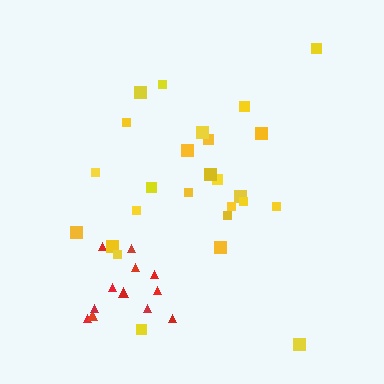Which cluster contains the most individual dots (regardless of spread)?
Yellow (26).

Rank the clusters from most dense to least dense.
red, yellow.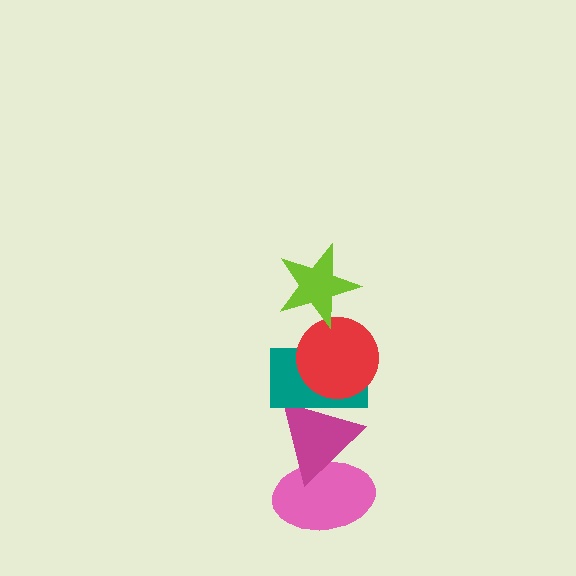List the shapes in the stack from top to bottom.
From top to bottom: the lime star, the red circle, the teal rectangle, the magenta triangle, the pink ellipse.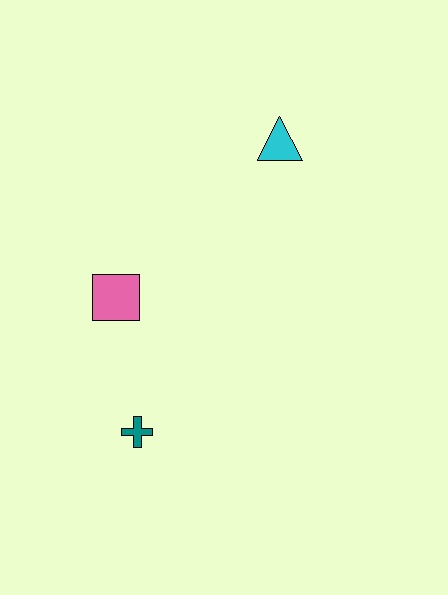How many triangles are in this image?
There is 1 triangle.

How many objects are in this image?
There are 3 objects.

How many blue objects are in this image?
There are no blue objects.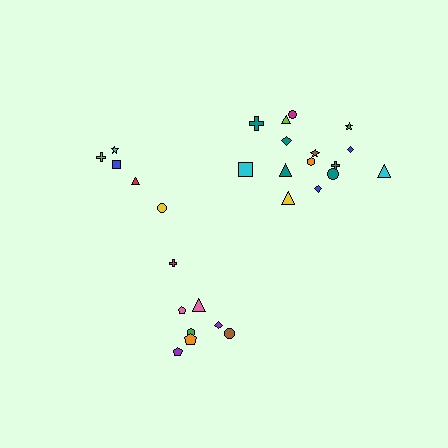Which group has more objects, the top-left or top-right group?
The top-right group.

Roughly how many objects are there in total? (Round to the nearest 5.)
Roughly 30 objects in total.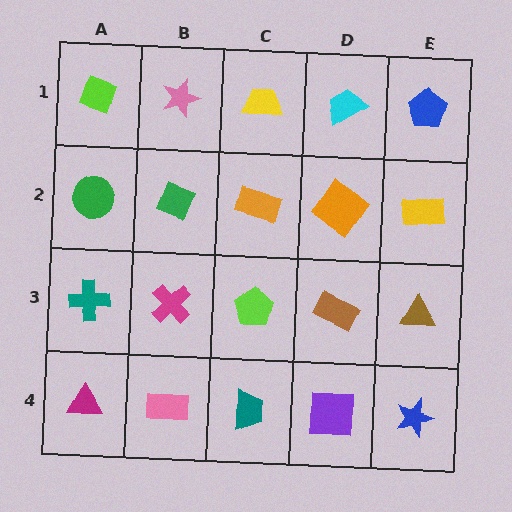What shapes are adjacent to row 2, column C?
A yellow trapezoid (row 1, column C), a lime pentagon (row 3, column C), a green diamond (row 2, column B), an orange diamond (row 2, column D).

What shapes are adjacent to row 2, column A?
A lime diamond (row 1, column A), a teal cross (row 3, column A), a green diamond (row 2, column B).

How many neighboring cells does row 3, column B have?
4.